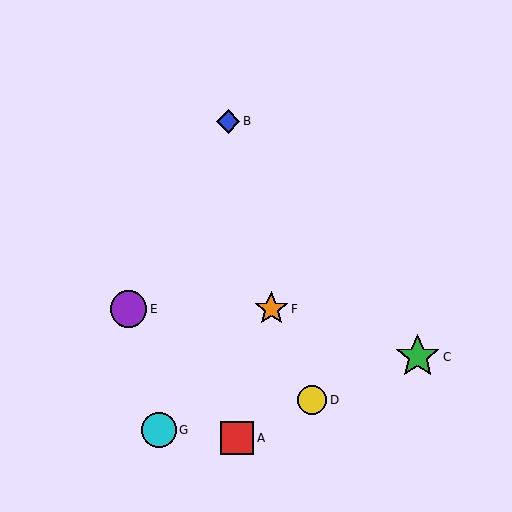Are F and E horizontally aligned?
Yes, both are at y≈309.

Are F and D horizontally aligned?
No, F is at y≈309 and D is at y≈400.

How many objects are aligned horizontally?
2 objects (E, F) are aligned horizontally.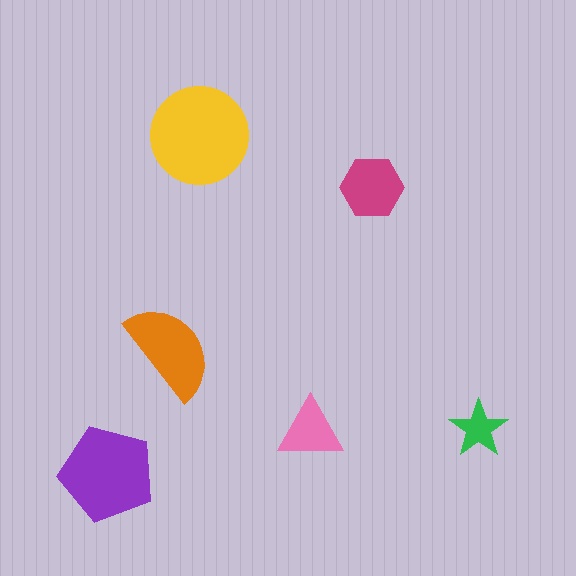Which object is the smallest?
The green star.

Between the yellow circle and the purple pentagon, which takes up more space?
The yellow circle.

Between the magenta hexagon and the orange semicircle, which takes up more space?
The orange semicircle.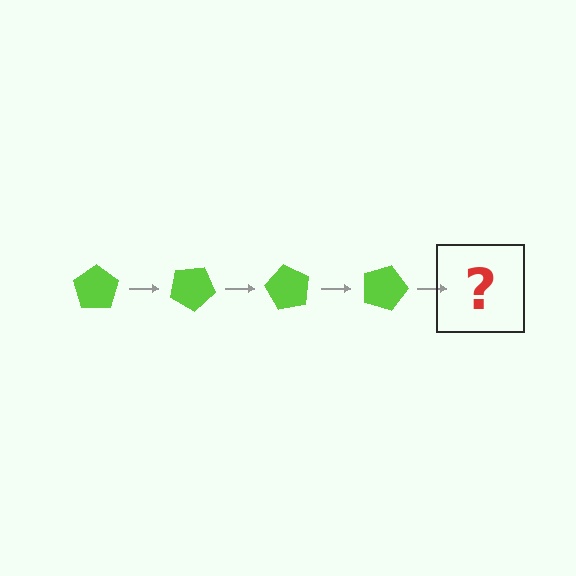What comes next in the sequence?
The next element should be a lime pentagon rotated 120 degrees.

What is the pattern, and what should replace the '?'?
The pattern is that the pentagon rotates 30 degrees each step. The '?' should be a lime pentagon rotated 120 degrees.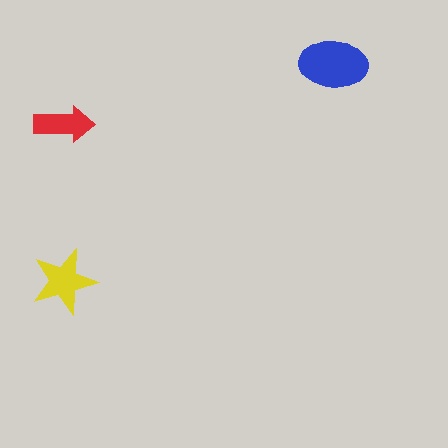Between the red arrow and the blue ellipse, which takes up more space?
The blue ellipse.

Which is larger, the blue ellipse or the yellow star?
The blue ellipse.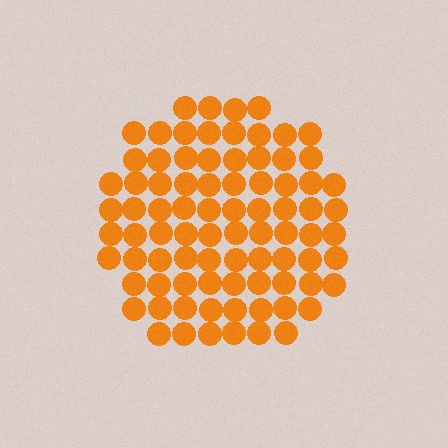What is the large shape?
The large shape is a circle.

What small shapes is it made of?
It is made of small circles.